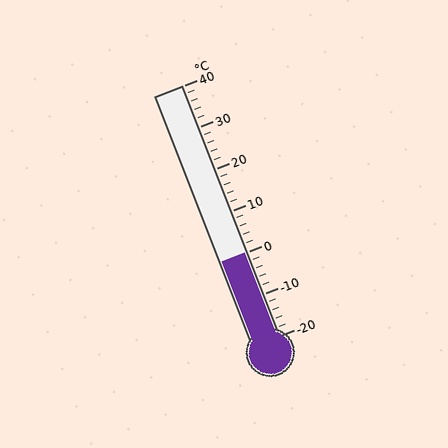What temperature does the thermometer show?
The thermometer shows approximately 0°C.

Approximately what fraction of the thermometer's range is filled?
The thermometer is filled to approximately 35% of its range.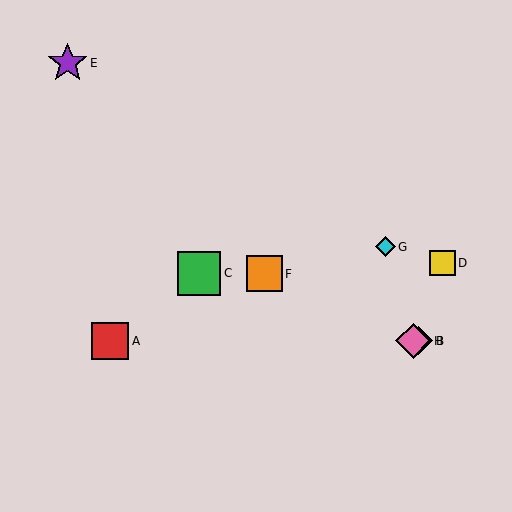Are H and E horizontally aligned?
No, H is at y≈341 and E is at y≈63.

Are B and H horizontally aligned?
Yes, both are at y≈341.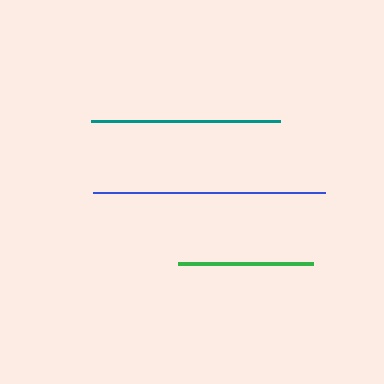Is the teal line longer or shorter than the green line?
The teal line is longer than the green line.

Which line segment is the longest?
The blue line is the longest at approximately 232 pixels.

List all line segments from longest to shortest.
From longest to shortest: blue, teal, green.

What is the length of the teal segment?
The teal segment is approximately 189 pixels long.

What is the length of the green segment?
The green segment is approximately 134 pixels long.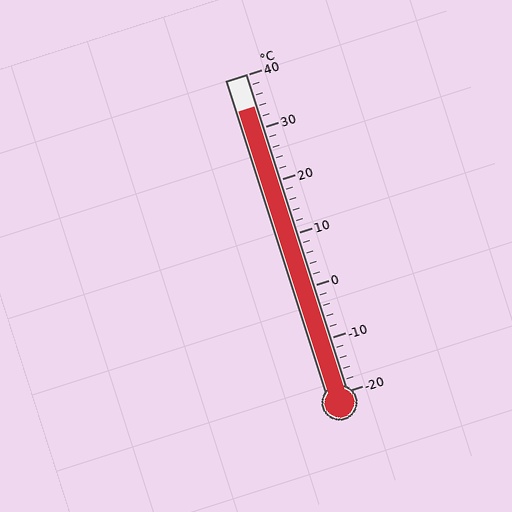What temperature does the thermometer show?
The thermometer shows approximately 34°C.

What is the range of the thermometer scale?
The thermometer scale ranges from -20°C to 40°C.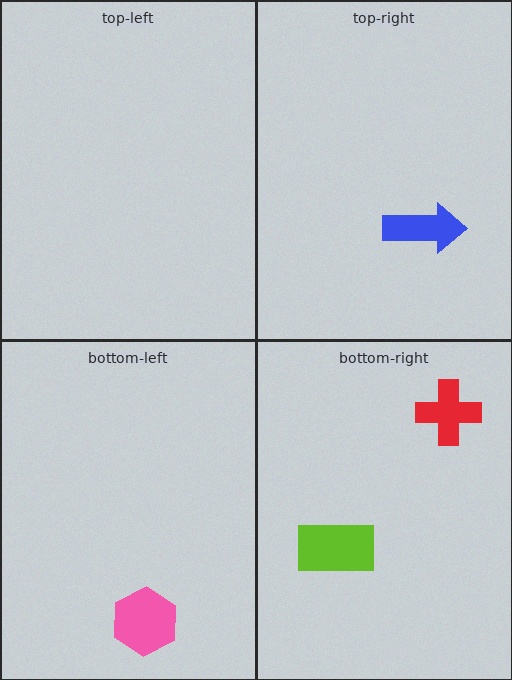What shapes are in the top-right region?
The blue arrow.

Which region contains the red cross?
The bottom-right region.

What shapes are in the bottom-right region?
The red cross, the lime rectangle.